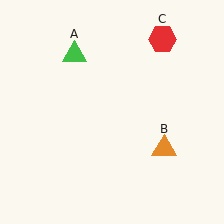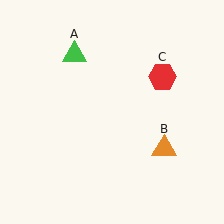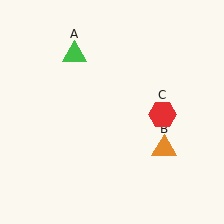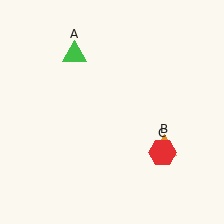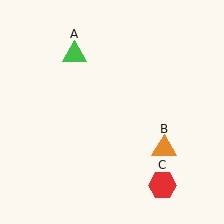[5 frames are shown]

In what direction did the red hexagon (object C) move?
The red hexagon (object C) moved down.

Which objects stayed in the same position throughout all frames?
Green triangle (object A) and orange triangle (object B) remained stationary.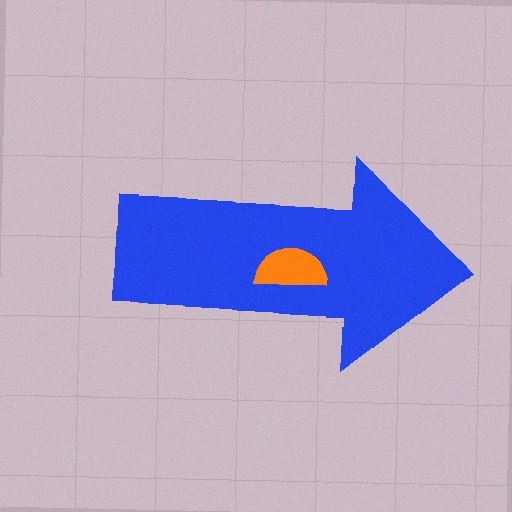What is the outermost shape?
The blue arrow.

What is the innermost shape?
The orange semicircle.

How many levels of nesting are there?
2.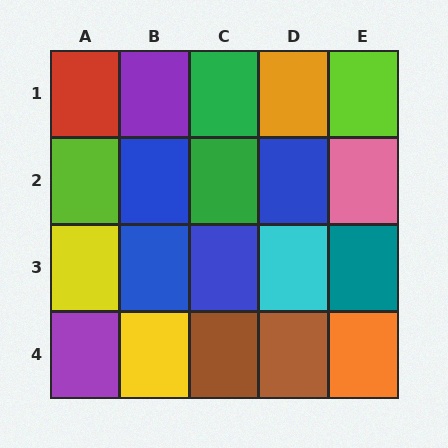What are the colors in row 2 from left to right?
Lime, blue, green, blue, pink.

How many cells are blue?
4 cells are blue.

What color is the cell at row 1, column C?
Green.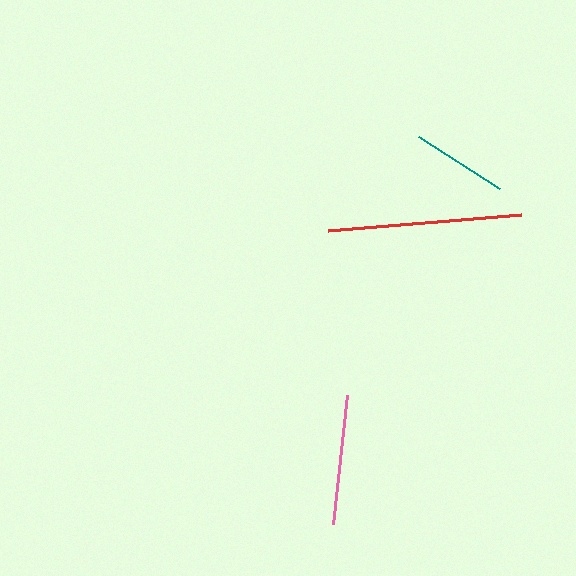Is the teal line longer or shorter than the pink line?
The pink line is longer than the teal line.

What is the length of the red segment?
The red segment is approximately 194 pixels long.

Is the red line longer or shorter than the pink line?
The red line is longer than the pink line.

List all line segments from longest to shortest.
From longest to shortest: red, pink, teal.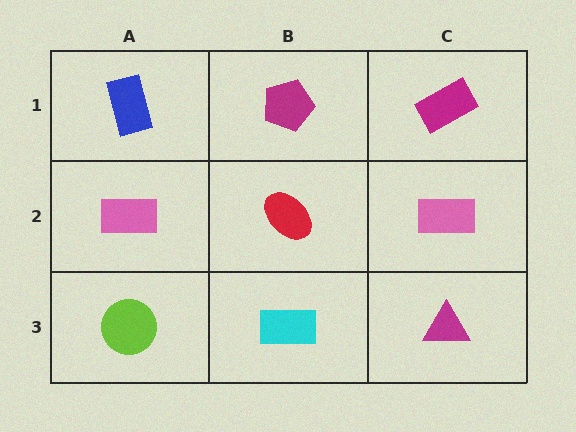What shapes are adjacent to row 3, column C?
A pink rectangle (row 2, column C), a cyan rectangle (row 3, column B).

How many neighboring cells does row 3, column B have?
3.